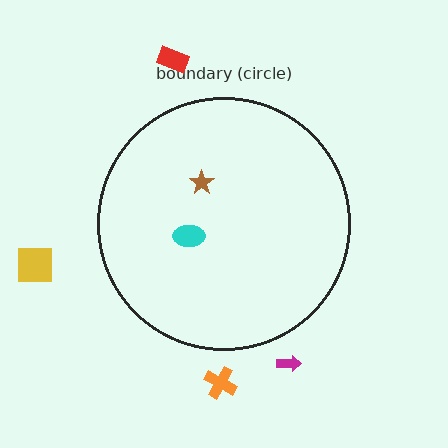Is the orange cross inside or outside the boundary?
Outside.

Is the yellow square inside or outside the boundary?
Outside.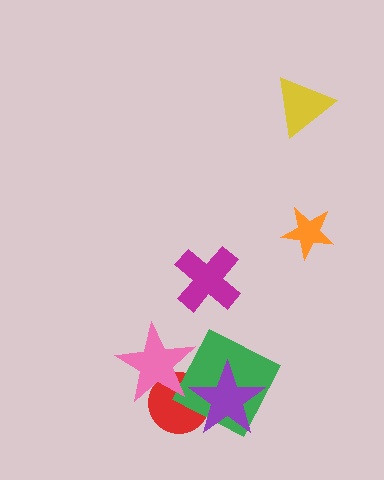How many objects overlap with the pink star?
2 objects overlap with the pink star.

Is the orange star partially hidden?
No, no other shape covers it.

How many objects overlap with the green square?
3 objects overlap with the green square.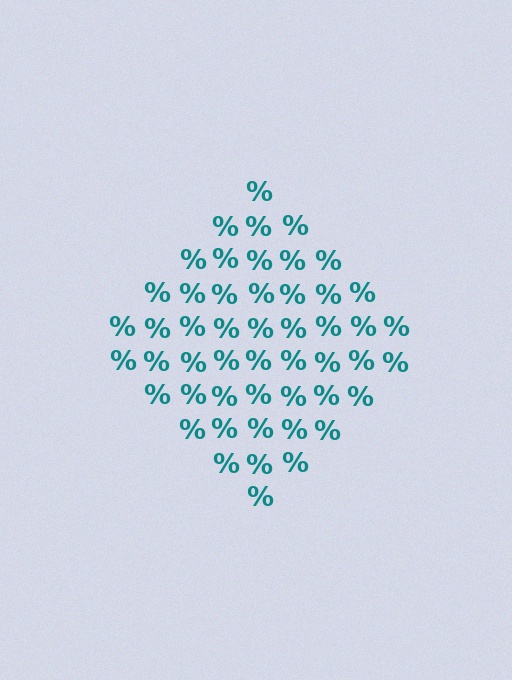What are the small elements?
The small elements are percent signs.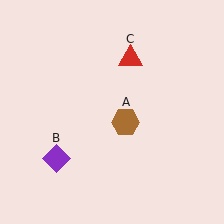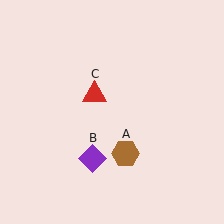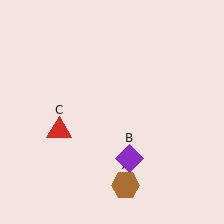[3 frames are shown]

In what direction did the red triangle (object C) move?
The red triangle (object C) moved down and to the left.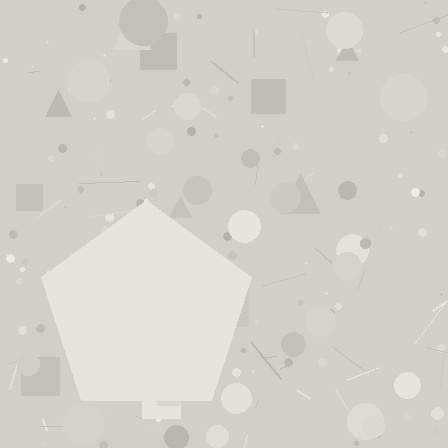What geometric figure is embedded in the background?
A pentagon is embedded in the background.